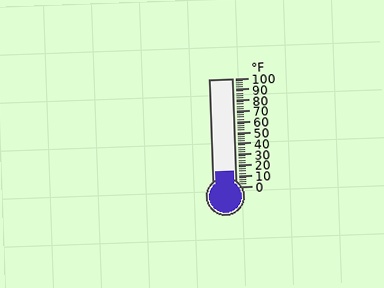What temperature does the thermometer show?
The thermometer shows approximately 14°F.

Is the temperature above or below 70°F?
The temperature is below 70°F.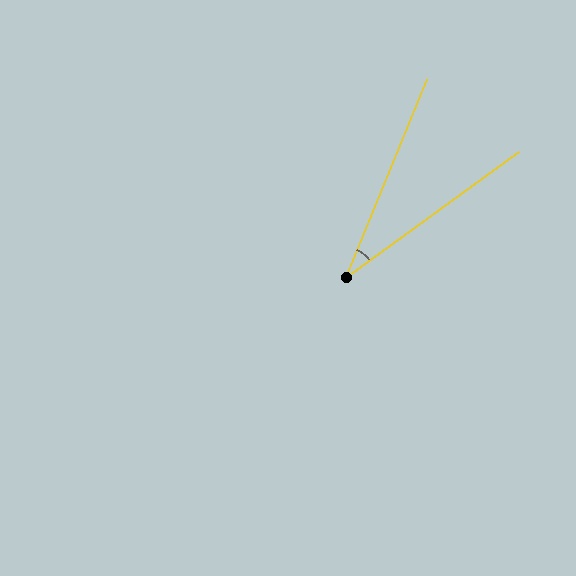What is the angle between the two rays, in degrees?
Approximately 32 degrees.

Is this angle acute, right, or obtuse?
It is acute.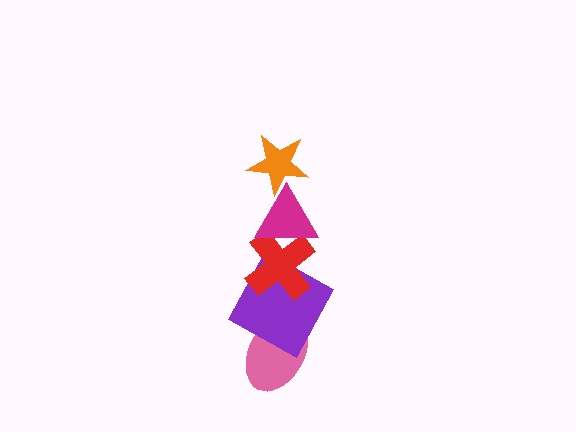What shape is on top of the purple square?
The red cross is on top of the purple square.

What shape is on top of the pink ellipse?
The purple square is on top of the pink ellipse.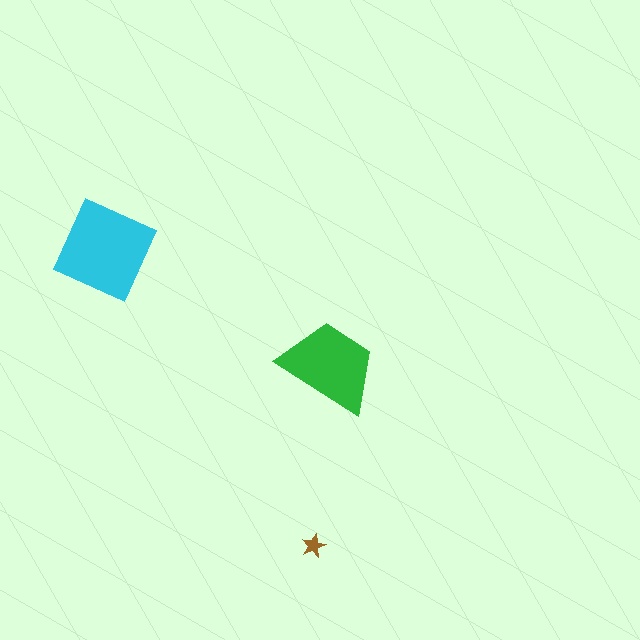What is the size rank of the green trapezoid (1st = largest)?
2nd.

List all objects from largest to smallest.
The cyan diamond, the green trapezoid, the brown star.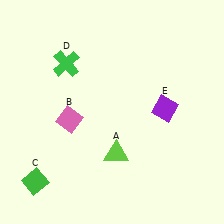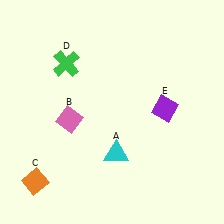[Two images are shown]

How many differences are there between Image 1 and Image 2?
There are 2 differences between the two images.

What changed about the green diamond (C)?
In Image 1, C is green. In Image 2, it changed to orange.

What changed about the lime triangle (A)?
In Image 1, A is lime. In Image 2, it changed to cyan.